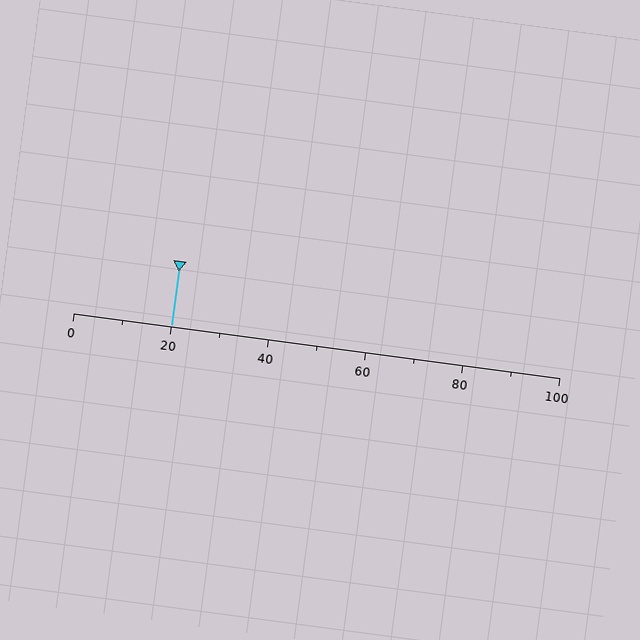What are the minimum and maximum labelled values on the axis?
The axis runs from 0 to 100.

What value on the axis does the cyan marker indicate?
The marker indicates approximately 20.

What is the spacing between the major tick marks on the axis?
The major ticks are spaced 20 apart.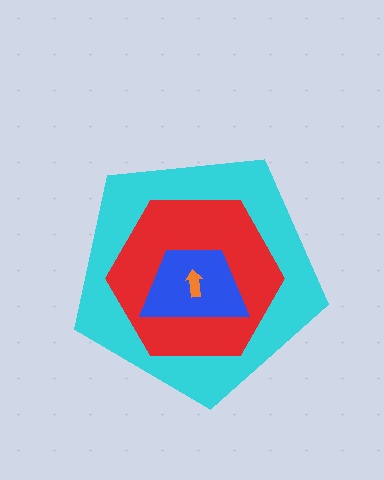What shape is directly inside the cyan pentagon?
The red hexagon.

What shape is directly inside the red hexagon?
The blue trapezoid.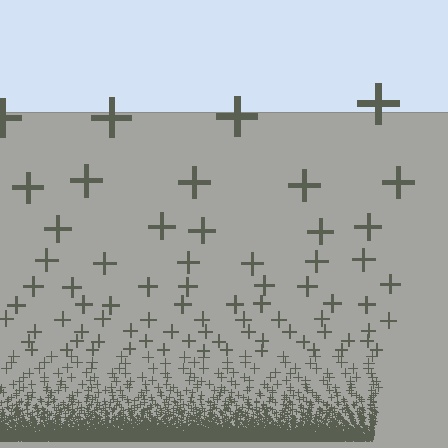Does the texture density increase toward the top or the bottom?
Density increases toward the bottom.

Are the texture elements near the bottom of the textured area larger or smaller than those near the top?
Smaller. The gradient is inverted — elements near the bottom are smaller and denser.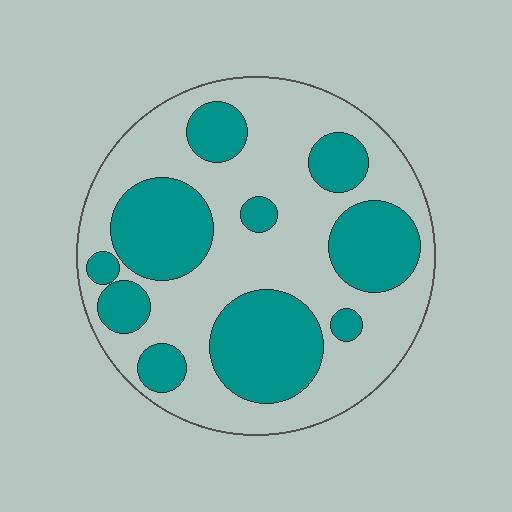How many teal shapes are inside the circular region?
10.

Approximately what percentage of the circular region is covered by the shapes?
Approximately 40%.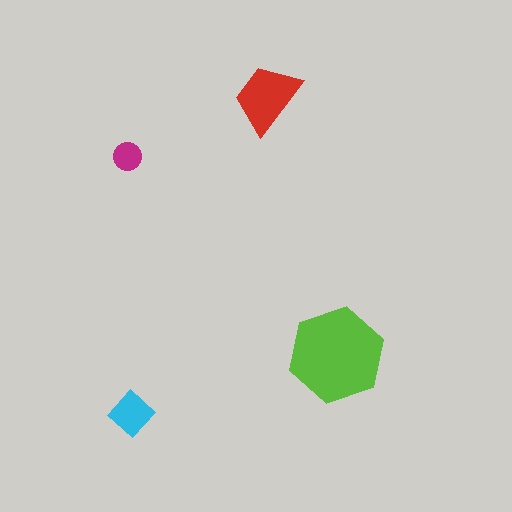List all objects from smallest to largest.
The magenta circle, the cyan diamond, the red trapezoid, the lime hexagon.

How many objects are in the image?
There are 4 objects in the image.